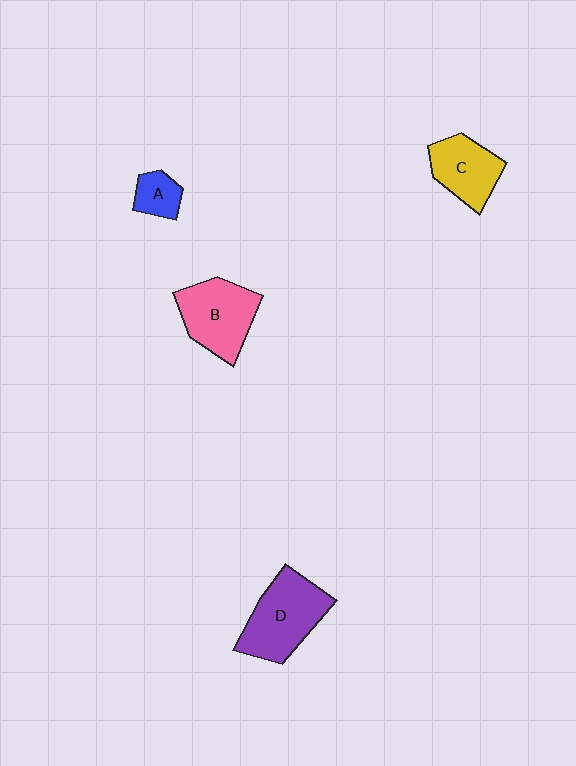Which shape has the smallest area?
Shape A (blue).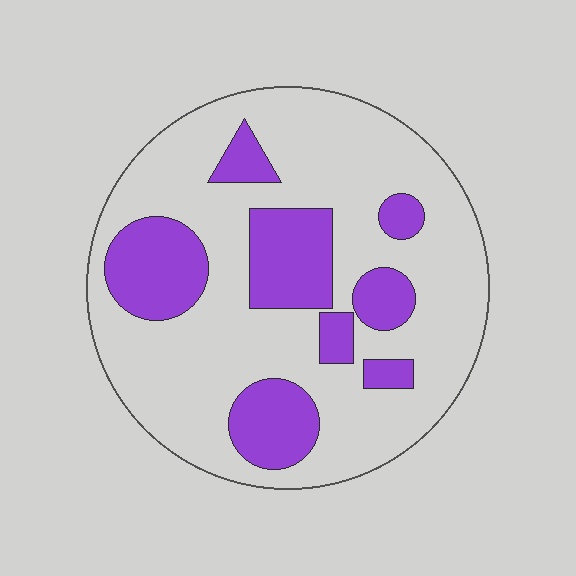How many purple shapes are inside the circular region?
8.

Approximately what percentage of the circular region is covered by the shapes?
Approximately 25%.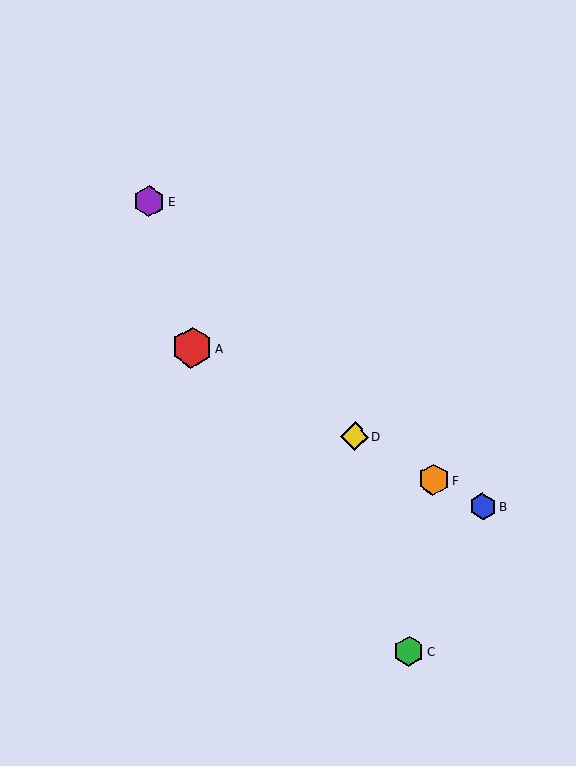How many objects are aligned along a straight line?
4 objects (A, B, D, F) are aligned along a straight line.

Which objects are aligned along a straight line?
Objects A, B, D, F are aligned along a straight line.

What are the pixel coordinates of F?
Object F is at (433, 479).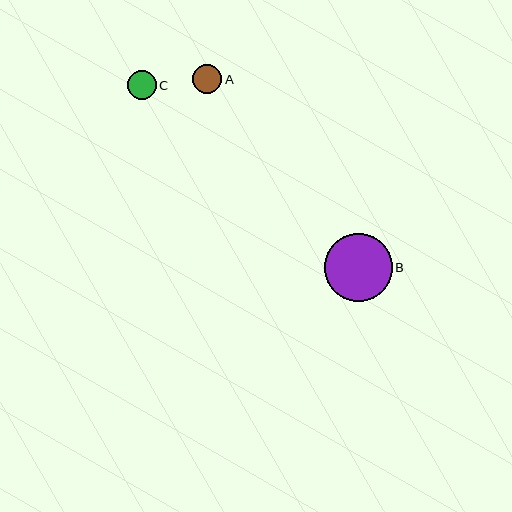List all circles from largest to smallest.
From largest to smallest: B, A, C.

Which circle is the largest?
Circle B is the largest with a size of approximately 68 pixels.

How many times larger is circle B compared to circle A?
Circle B is approximately 2.3 times the size of circle A.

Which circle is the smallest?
Circle C is the smallest with a size of approximately 29 pixels.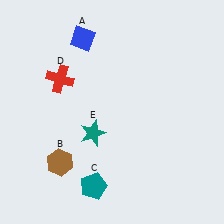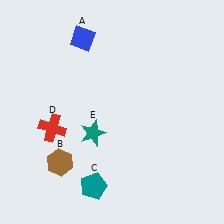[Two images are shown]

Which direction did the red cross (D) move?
The red cross (D) moved down.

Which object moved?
The red cross (D) moved down.